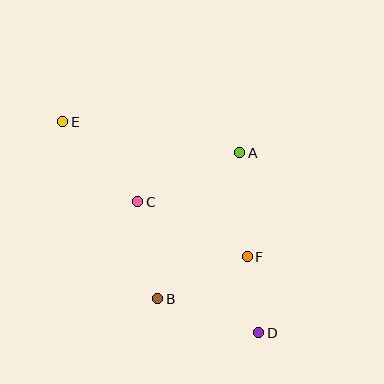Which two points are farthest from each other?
Points D and E are farthest from each other.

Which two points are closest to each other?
Points D and F are closest to each other.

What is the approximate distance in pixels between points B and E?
The distance between B and E is approximately 201 pixels.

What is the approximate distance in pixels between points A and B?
The distance between A and B is approximately 167 pixels.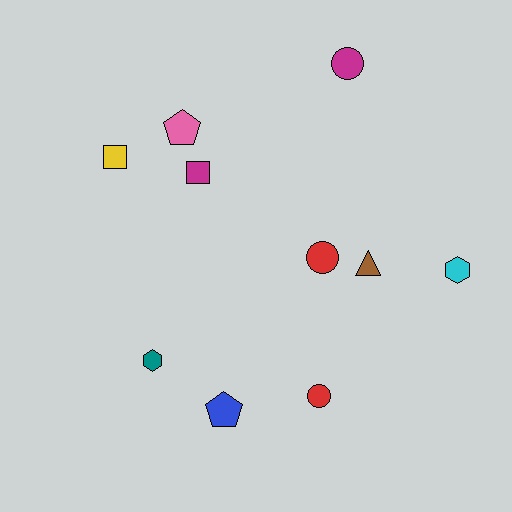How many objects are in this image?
There are 10 objects.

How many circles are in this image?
There are 3 circles.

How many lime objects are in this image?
There are no lime objects.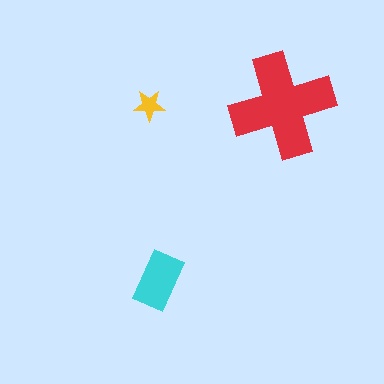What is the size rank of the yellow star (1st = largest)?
3rd.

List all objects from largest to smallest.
The red cross, the cyan rectangle, the yellow star.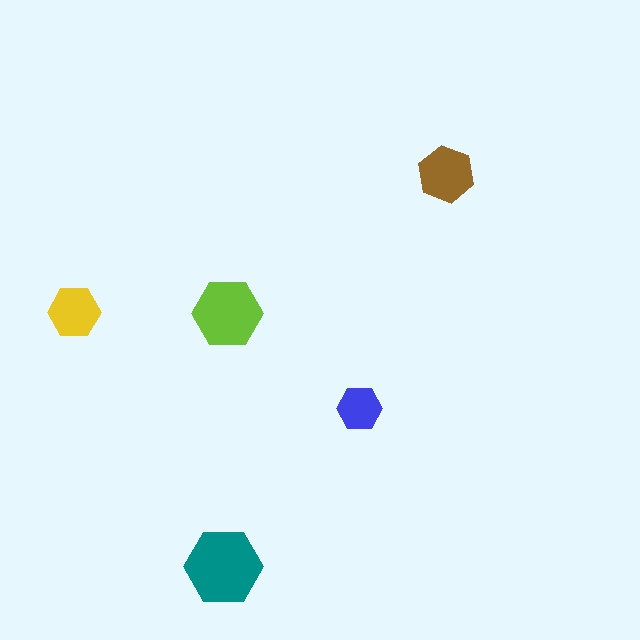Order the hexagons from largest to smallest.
the teal one, the lime one, the brown one, the yellow one, the blue one.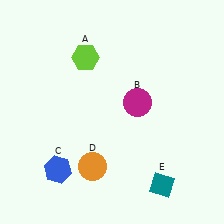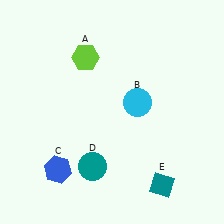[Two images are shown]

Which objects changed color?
B changed from magenta to cyan. D changed from orange to teal.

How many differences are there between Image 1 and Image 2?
There are 2 differences between the two images.